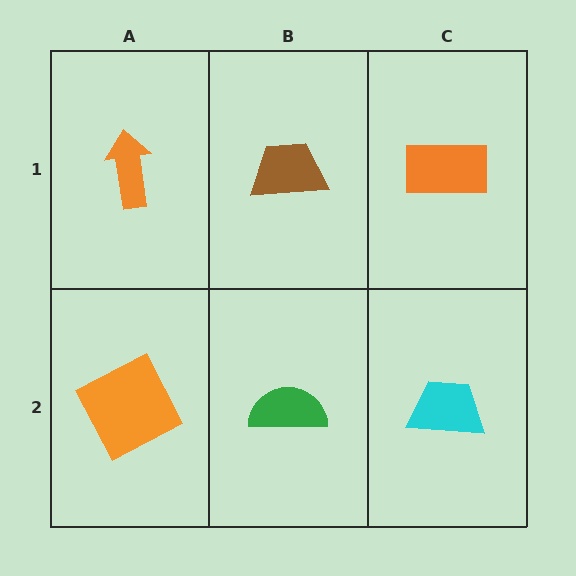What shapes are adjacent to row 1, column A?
An orange square (row 2, column A), a brown trapezoid (row 1, column B).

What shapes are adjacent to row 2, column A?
An orange arrow (row 1, column A), a green semicircle (row 2, column B).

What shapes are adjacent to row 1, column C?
A cyan trapezoid (row 2, column C), a brown trapezoid (row 1, column B).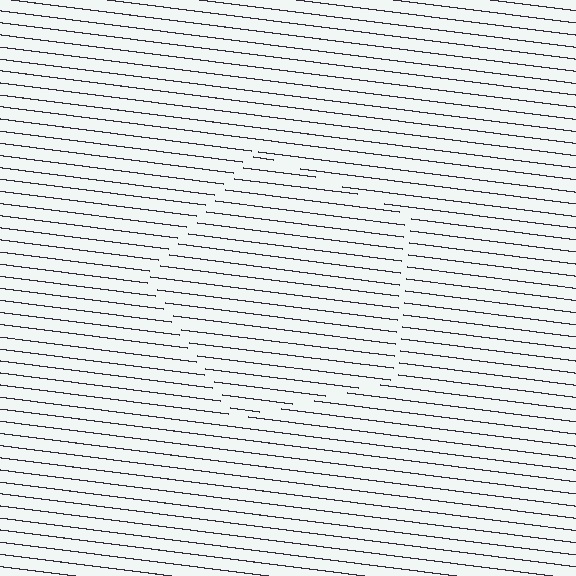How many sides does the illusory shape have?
5 sides — the line-ends trace a pentagon.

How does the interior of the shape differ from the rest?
The interior of the shape contains the same grating, shifted by half a period — the contour is defined by the phase discontinuity where line-ends from the inner and outer gratings abut.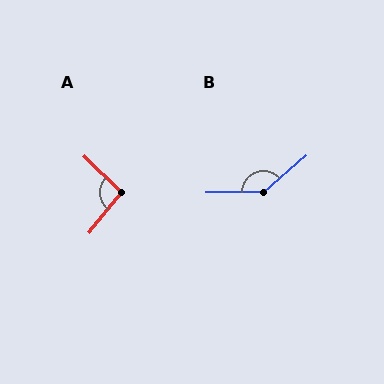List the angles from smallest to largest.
A (95°), B (140°).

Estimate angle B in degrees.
Approximately 140 degrees.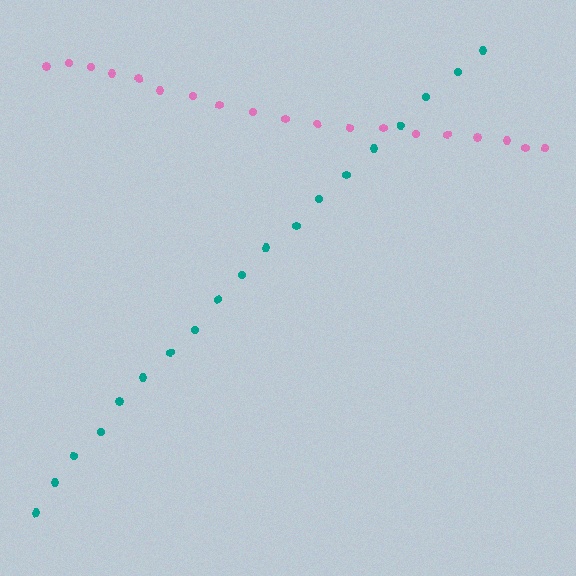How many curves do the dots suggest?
There are 2 distinct paths.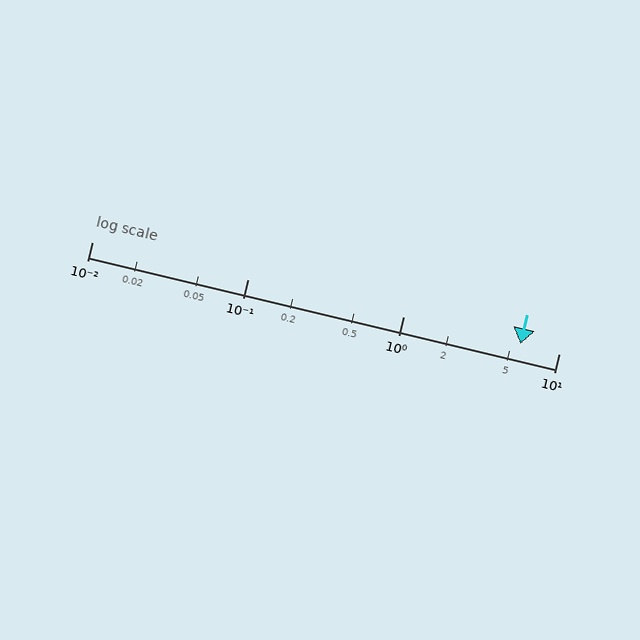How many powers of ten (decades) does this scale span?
The scale spans 3 decades, from 0.01 to 10.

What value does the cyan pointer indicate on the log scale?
The pointer indicates approximately 5.7.